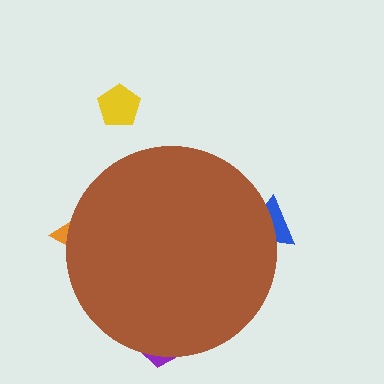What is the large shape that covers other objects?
A brown circle.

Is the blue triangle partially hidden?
Yes, the blue triangle is partially hidden behind the brown circle.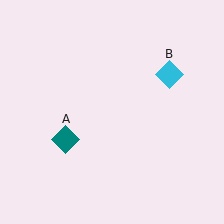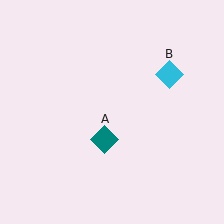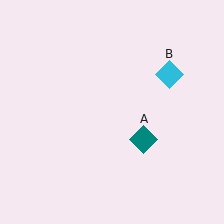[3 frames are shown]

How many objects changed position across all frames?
1 object changed position: teal diamond (object A).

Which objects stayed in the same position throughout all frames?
Cyan diamond (object B) remained stationary.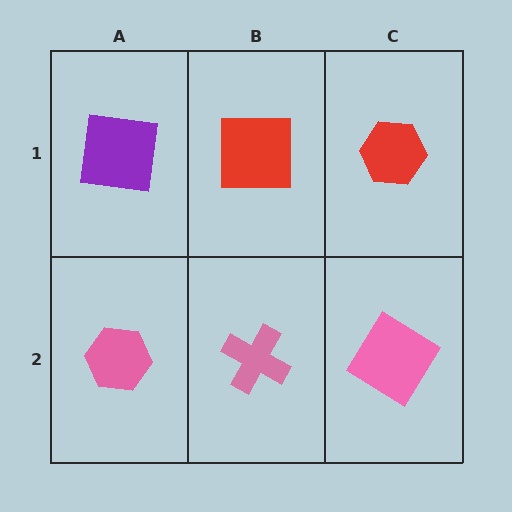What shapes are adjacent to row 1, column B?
A pink cross (row 2, column B), a purple square (row 1, column A), a red hexagon (row 1, column C).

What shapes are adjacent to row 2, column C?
A red hexagon (row 1, column C), a pink cross (row 2, column B).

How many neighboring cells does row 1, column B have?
3.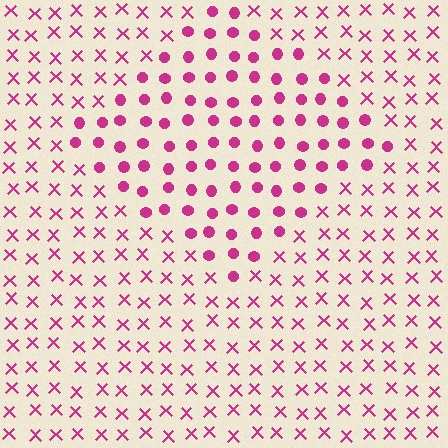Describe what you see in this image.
The image is filled with small magenta elements arranged in a uniform grid. A diamond-shaped region contains circles, while the surrounding area contains X marks. The boundary is defined purely by the change in element shape.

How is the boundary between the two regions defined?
The boundary is defined by a change in element shape: circles inside vs. X marks outside. All elements share the same color and spacing.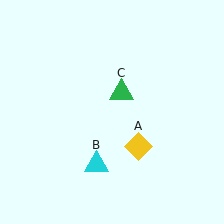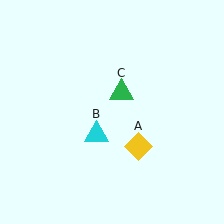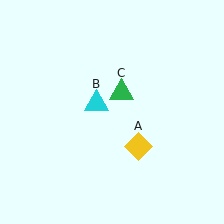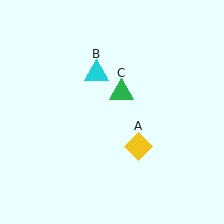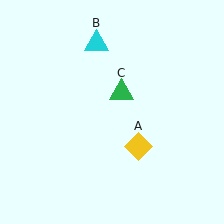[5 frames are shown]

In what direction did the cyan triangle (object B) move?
The cyan triangle (object B) moved up.